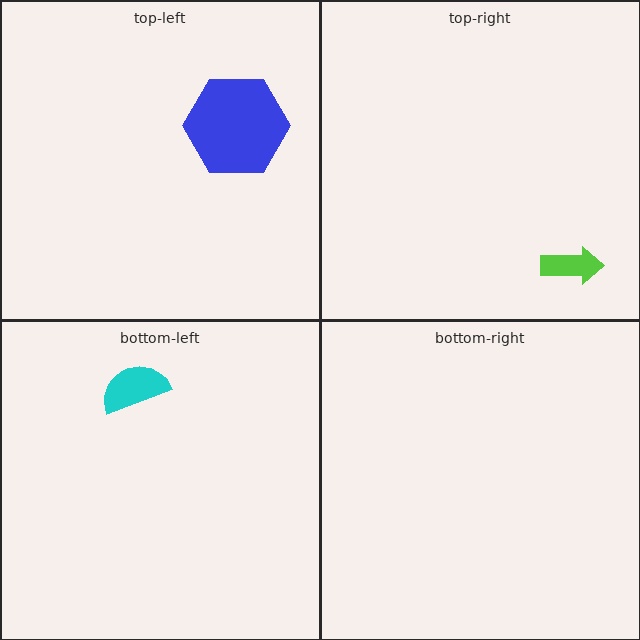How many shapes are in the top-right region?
1.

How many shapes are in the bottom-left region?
1.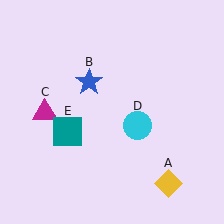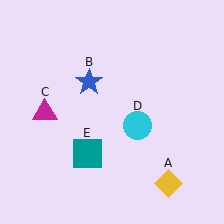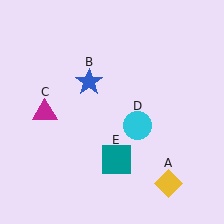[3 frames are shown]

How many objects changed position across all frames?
1 object changed position: teal square (object E).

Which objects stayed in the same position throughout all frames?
Yellow diamond (object A) and blue star (object B) and magenta triangle (object C) and cyan circle (object D) remained stationary.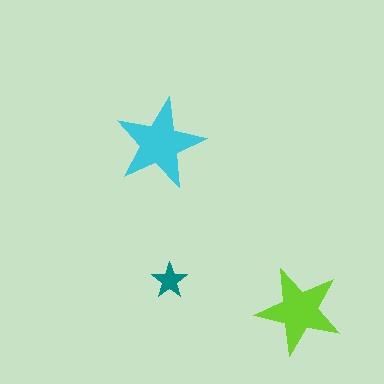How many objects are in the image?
There are 3 objects in the image.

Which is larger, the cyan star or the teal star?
The cyan one.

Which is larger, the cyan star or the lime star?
The cyan one.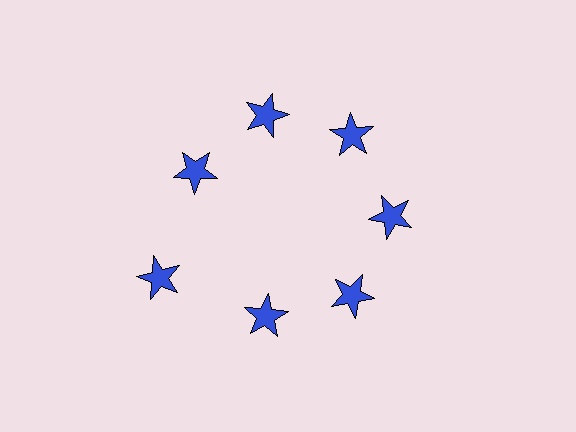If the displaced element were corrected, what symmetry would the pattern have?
It would have 7-fold rotational symmetry — the pattern would map onto itself every 51 degrees.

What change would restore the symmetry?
The symmetry would be restored by moving it inward, back onto the ring so that all 7 stars sit at equal angles and equal distance from the center.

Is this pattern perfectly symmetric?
No. The 7 blue stars are arranged in a ring, but one element near the 8 o'clock position is pushed outward from the center, breaking the 7-fold rotational symmetry.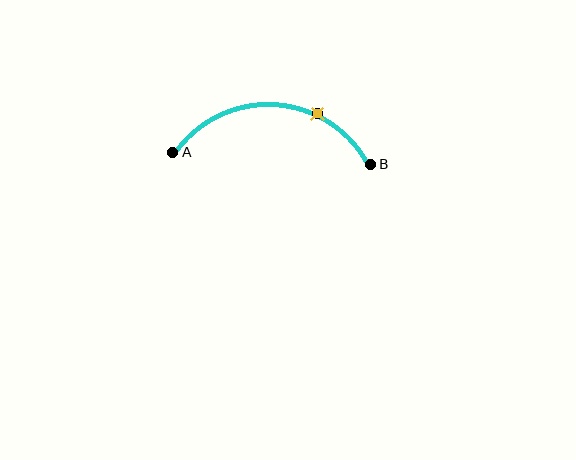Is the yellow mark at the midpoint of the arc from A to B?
No. The yellow mark lies on the arc but is closer to endpoint B. The arc midpoint would be at the point on the curve equidistant along the arc from both A and B.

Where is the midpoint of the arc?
The arc midpoint is the point on the curve farthest from the straight line joining A and B. It sits above that line.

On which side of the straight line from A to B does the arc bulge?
The arc bulges above the straight line connecting A and B.